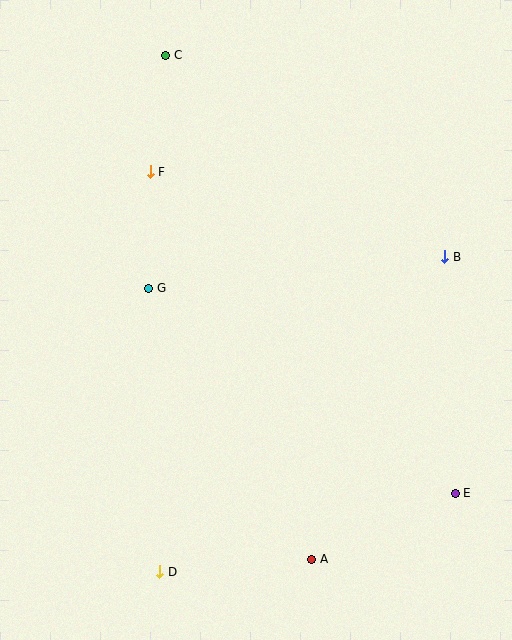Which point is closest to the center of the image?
Point G at (149, 288) is closest to the center.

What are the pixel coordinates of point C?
Point C is at (166, 55).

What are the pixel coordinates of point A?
Point A is at (312, 559).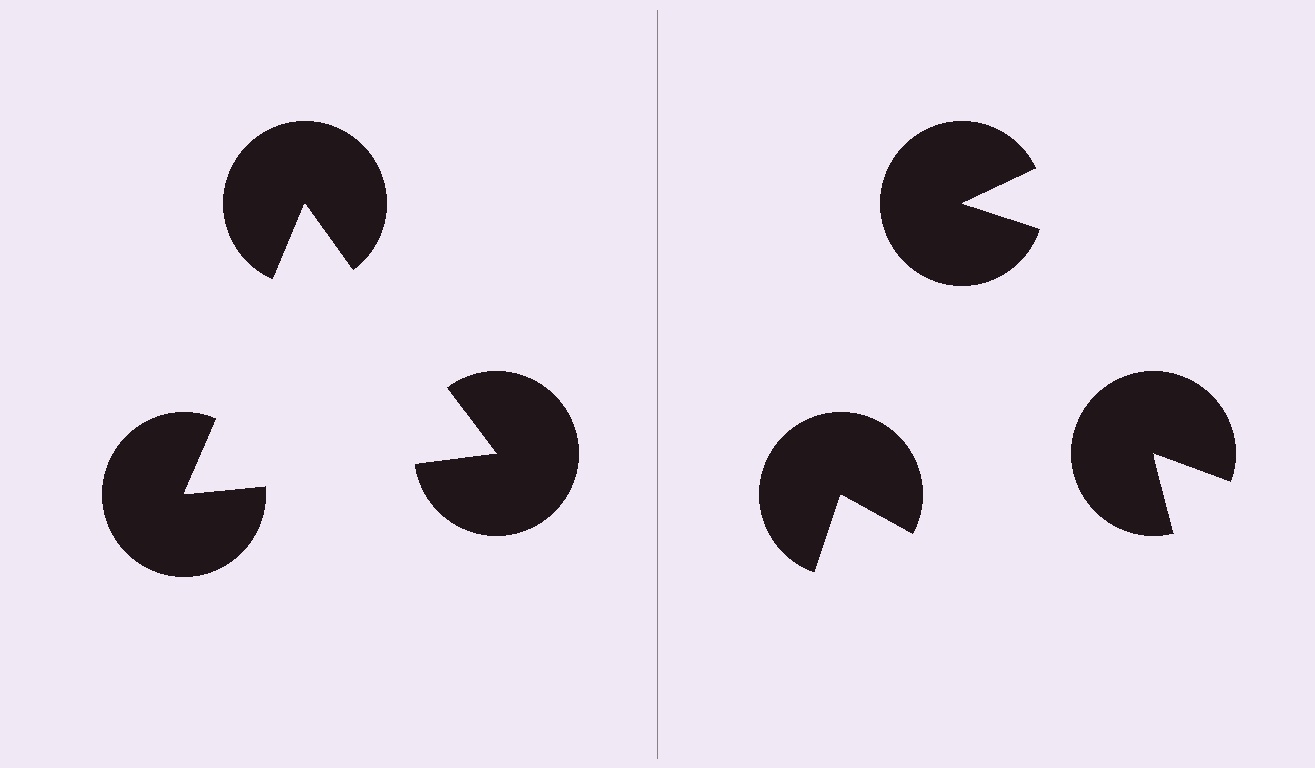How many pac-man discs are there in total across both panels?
6 — 3 on each side.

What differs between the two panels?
The pac-man discs are positioned identically on both sides; only the wedge orientations differ. On the left they align to a triangle; on the right they are misaligned.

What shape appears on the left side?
An illusory triangle.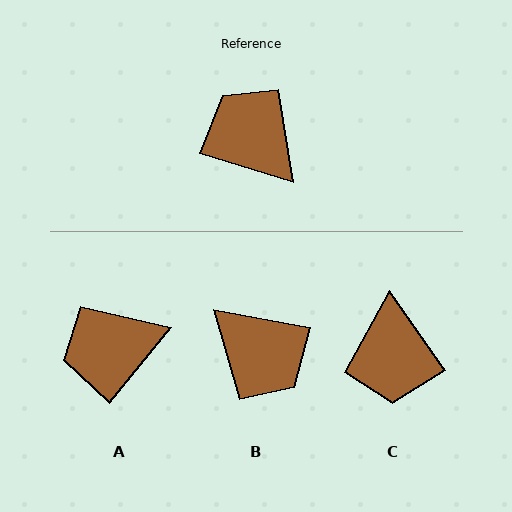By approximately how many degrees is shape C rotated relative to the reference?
Approximately 142 degrees counter-clockwise.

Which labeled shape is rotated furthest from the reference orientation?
B, about 173 degrees away.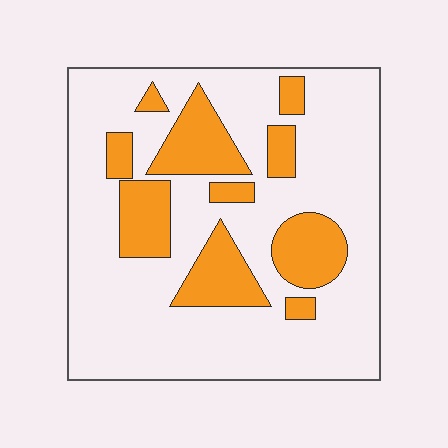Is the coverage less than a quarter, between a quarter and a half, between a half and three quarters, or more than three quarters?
Less than a quarter.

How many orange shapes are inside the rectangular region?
10.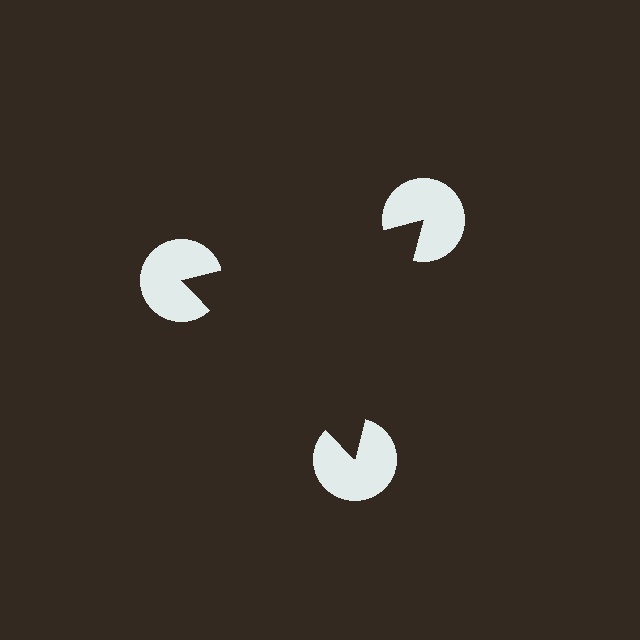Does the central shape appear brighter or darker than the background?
It typically appears slightly darker than the background, even though no actual brightness change is drawn.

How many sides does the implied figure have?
3 sides.